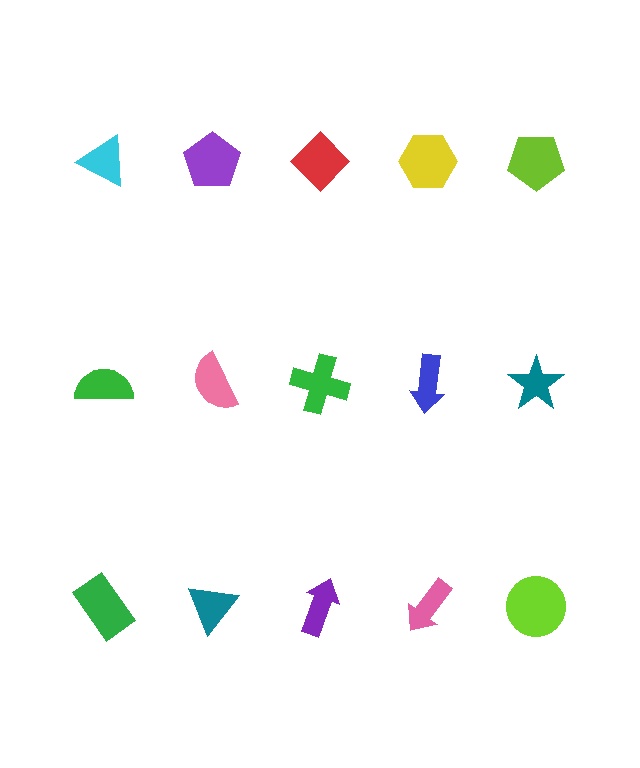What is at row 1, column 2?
A purple pentagon.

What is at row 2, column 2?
A pink semicircle.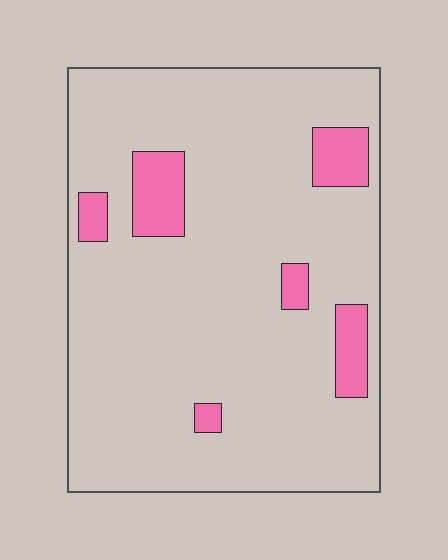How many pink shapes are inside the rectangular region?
6.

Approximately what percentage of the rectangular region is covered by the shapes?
Approximately 10%.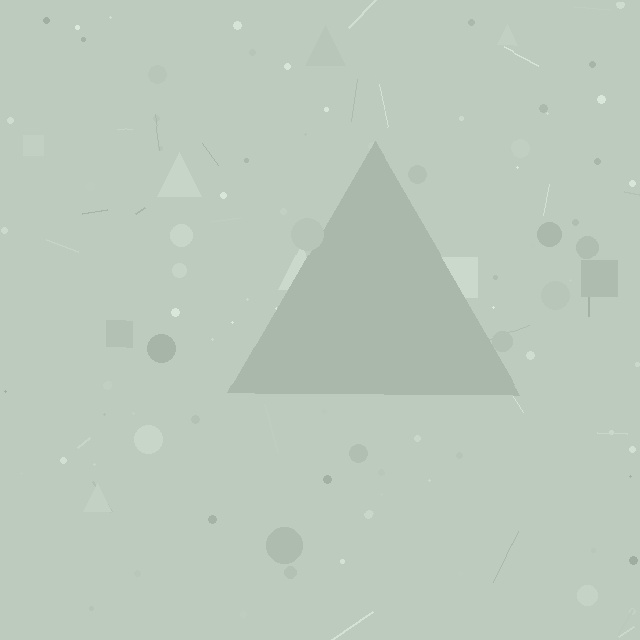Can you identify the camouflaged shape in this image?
The camouflaged shape is a triangle.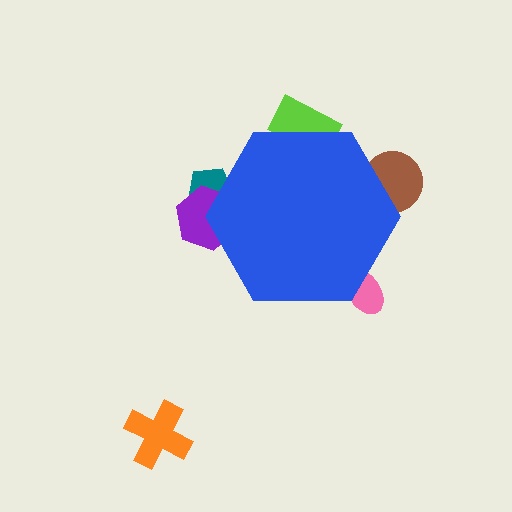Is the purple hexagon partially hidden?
Yes, the purple hexagon is partially hidden behind the blue hexagon.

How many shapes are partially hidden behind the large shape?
5 shapes are partially hidden.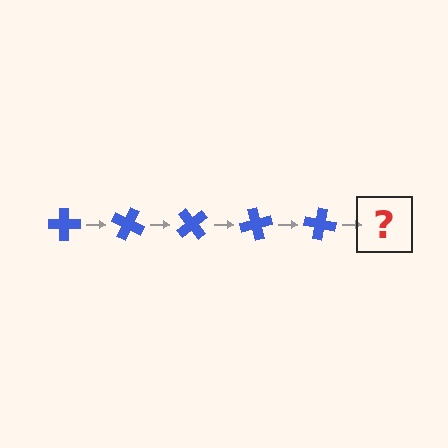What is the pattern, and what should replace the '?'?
The pattern is that the cross rotates 25 degrees each step. The '?' should be a blue cross rotated 125 degrees.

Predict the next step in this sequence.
The next step is a blue cross rotated 125 degrees.